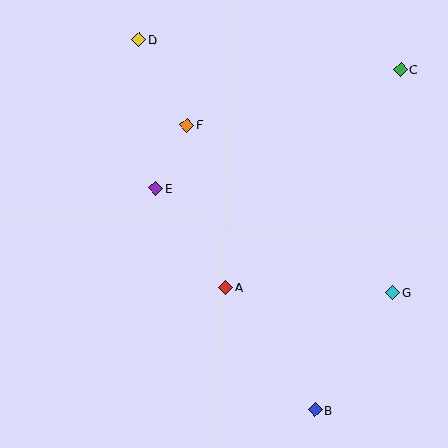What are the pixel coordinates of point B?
Point B is at (315, 410).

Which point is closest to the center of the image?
Point A at (225, 287) is closest to the center.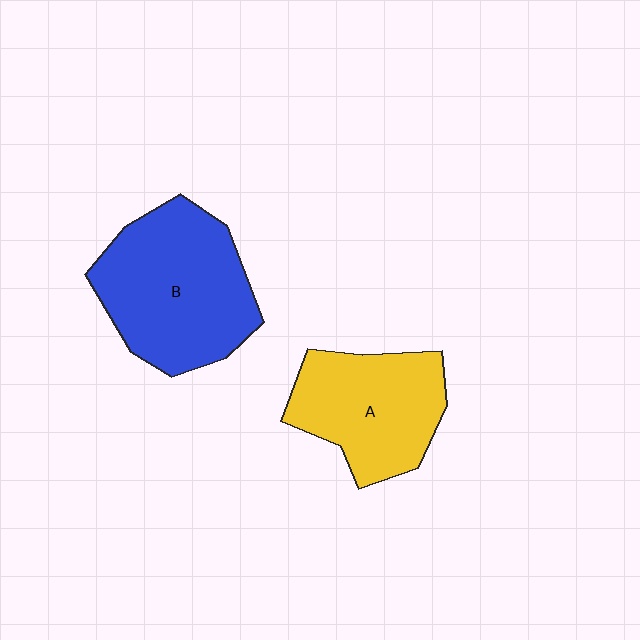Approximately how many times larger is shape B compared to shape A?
Approximately 1.3 times.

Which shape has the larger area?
Shape B (blue).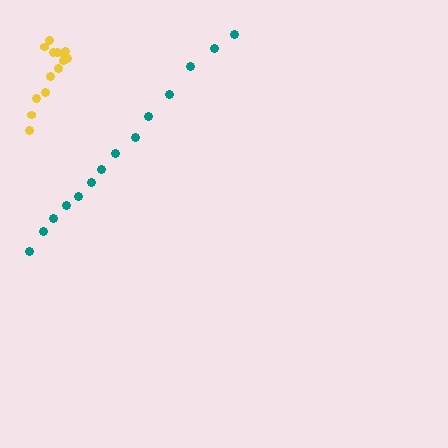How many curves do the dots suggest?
There are 2 distinct paths.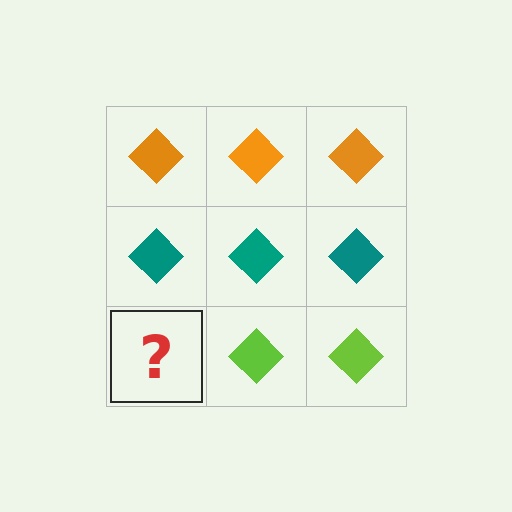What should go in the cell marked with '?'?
The missing cell should contain a lime diamond.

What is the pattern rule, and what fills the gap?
The rule is that each row has a consistent color. The gap should be filled with a lime diamond.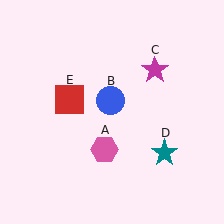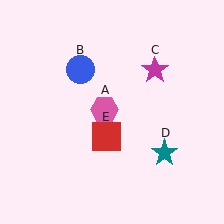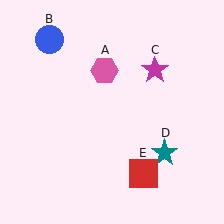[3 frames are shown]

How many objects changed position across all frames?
3 objects changed position: pink hexagon (object A), blue circle (object B), red square (object E).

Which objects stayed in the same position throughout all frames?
Magenta star (object C) and teal star (object D) remained stationary.